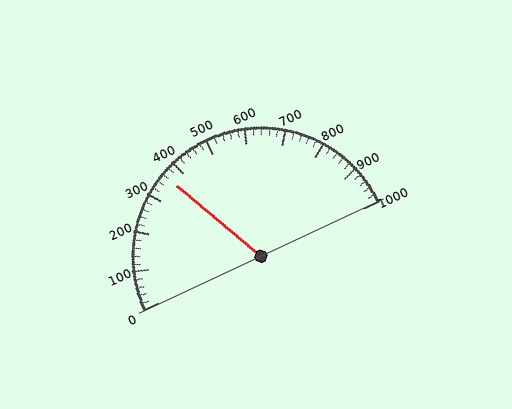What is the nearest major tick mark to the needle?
The nearest major tick mark is 400.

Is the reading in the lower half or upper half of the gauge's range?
The reading is in the lower half of the range (0 to 1000).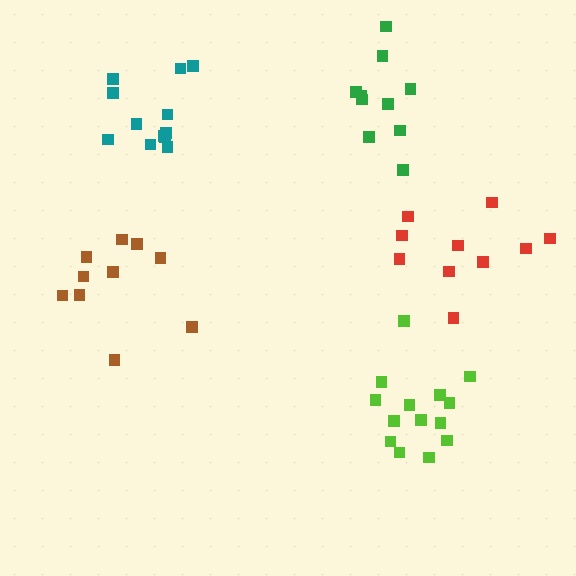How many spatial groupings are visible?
There are 5 spatial groupings.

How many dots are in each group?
Group 1: 12 dots, Group 2: 14 dots, Group 3: 10 dots, Group 4: 10 dots, Group 5: 10 dots (56 total).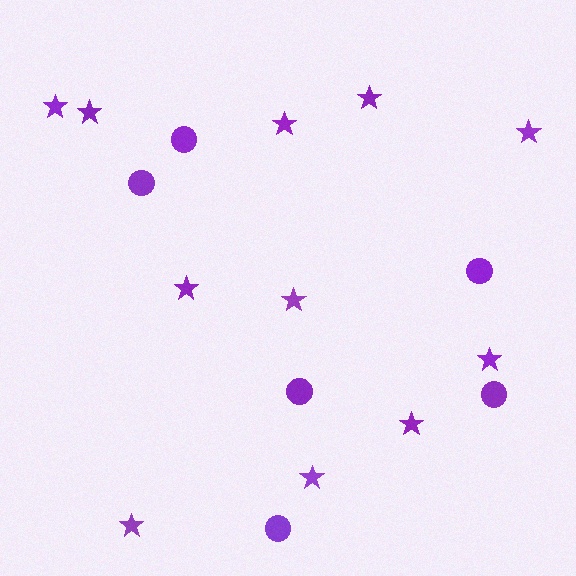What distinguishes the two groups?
There are 2 groups: one group of stars (11) and one group of circles (6).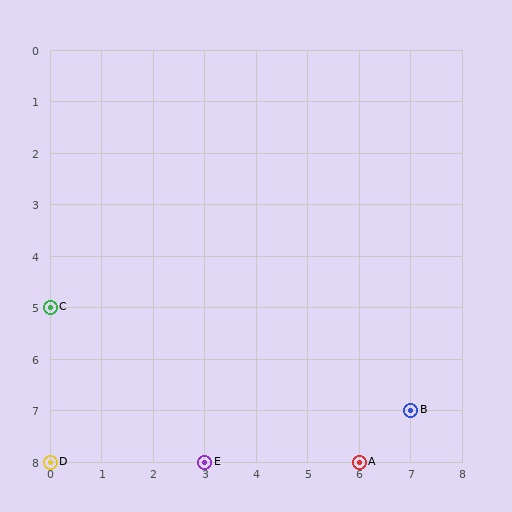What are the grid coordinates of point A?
Point A is at grid coordinates (6, 8).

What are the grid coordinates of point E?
Point E is at grid coordinates (3, 8).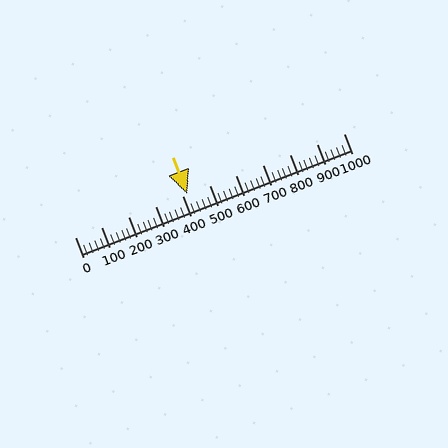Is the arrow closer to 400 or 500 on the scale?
The arrow is closer to 400.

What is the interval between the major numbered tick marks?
The major tick marks are spaced 100 units apart.